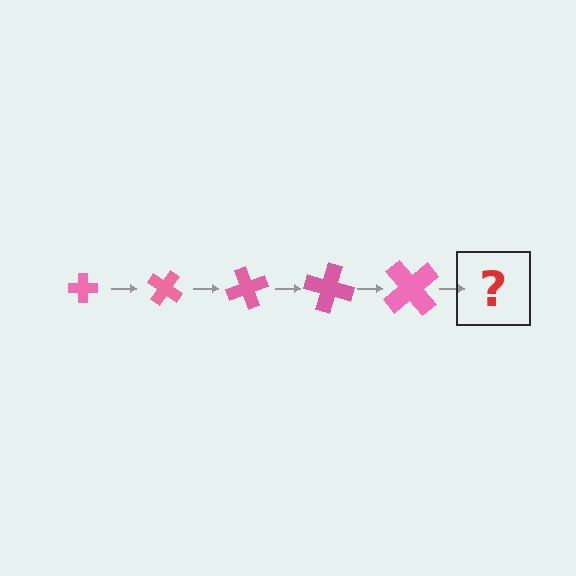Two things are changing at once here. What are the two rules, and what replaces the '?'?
The two rules are that the cross grows larger each step and it rotates 35 degrees each step. The '?' should be a cross, larger than the previous one and rotated 175 degrees from the start.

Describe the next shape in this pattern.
It should be a cross, larger than the previous one and rotated 175 degrees from the start.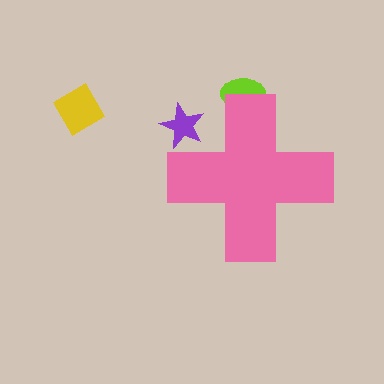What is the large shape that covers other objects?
A pink cross.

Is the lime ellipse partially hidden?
Yes, the lime ellipse is partially hidden behind the pink cross.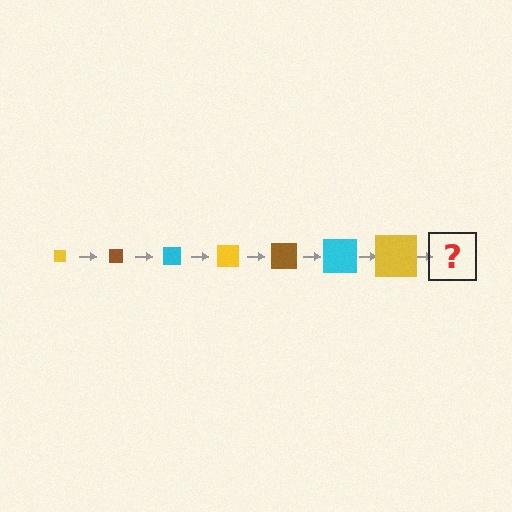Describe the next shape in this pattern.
It should be a brown square, larger than the previous one.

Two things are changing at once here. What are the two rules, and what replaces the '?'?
The two rules are that the square grows larger each step and the color cycles through yellow, brown, and cyan. The '?' should be a brown square, larger than the previous one.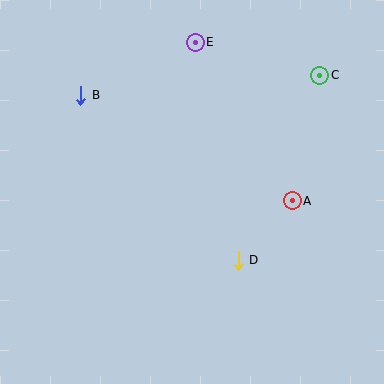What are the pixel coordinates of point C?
Point C is at (320, 75).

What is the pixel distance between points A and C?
The distance between A and C is 128 pixels.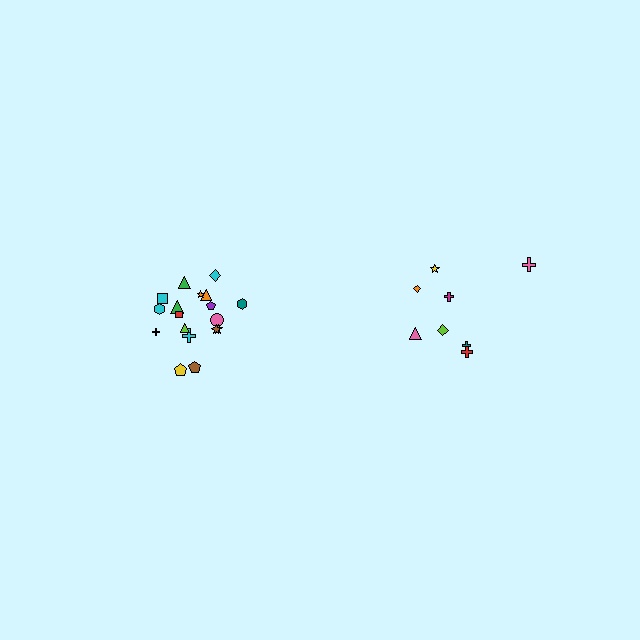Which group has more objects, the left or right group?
The left group.